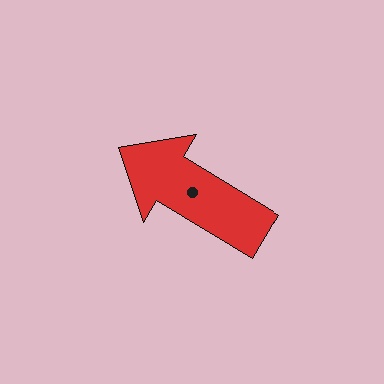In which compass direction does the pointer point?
Northwest.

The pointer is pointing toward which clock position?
Roughly 10 o'clock.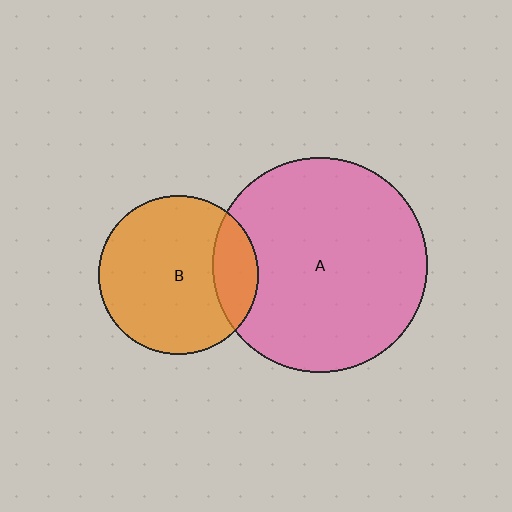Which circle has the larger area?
Circle A (pink).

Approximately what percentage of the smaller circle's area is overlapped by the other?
Approximately 20%.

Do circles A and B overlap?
Yes.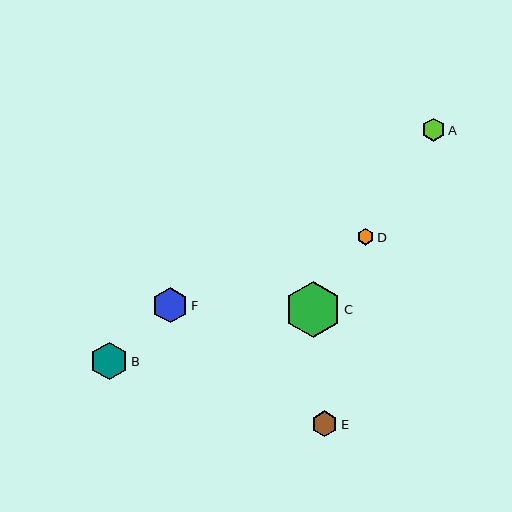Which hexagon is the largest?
Hexagon C is the largest with a size of approximately 56 pixels.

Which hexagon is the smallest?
Hexagon D is the smallest with a size of approximately 17 pixels.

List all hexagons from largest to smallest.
From largest to smallest: C, B, F, E, A, D.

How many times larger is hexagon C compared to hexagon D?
Hexagon C is approximately 3.4 times the size of hexagon D.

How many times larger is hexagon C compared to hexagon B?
Hexagon C is approximately 1.5 times the size of hexagon B.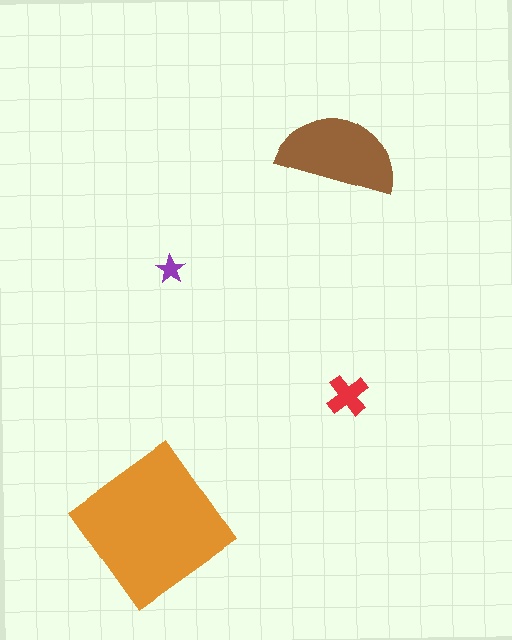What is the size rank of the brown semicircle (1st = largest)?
2nd.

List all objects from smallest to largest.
The purple star, the red cross, the brown semicircle, the orange diamond.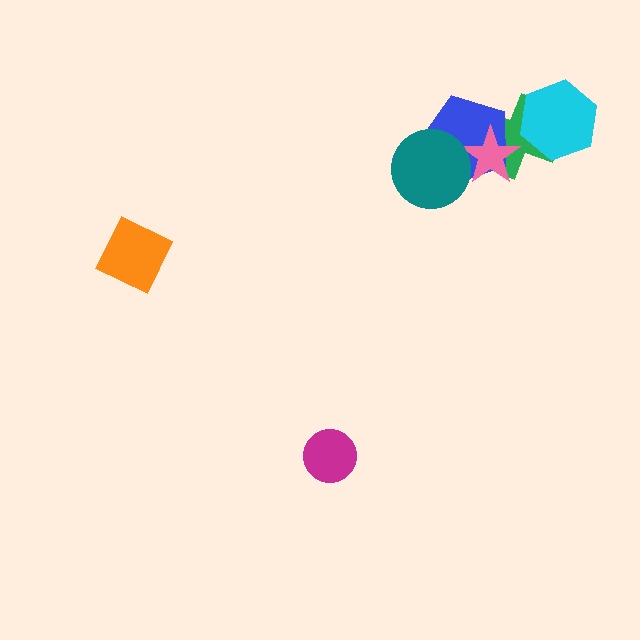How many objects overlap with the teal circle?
2 objects overlap with the teal circle.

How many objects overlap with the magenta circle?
0 objects overlap with the magenta circle.